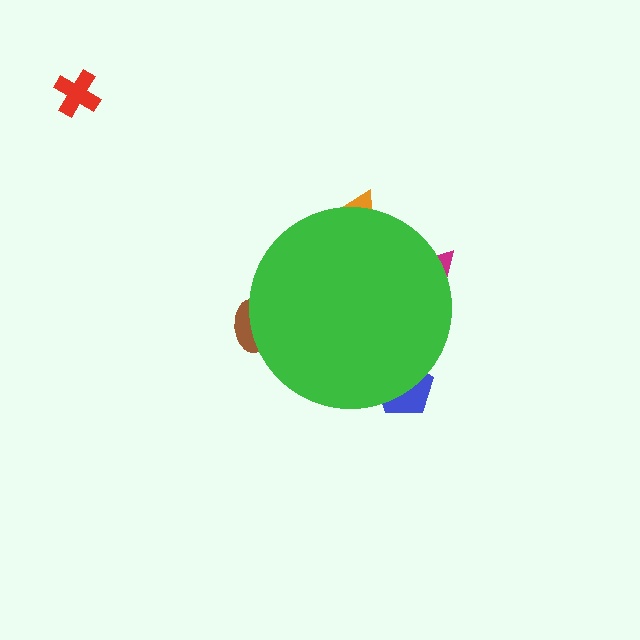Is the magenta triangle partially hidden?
Yes, the magenta triangle is partially hidden behind the green circle.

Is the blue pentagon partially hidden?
Yes, the blue pentagon is partially hidden behind the green circle.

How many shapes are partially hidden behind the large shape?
4 shapes are partially hidden.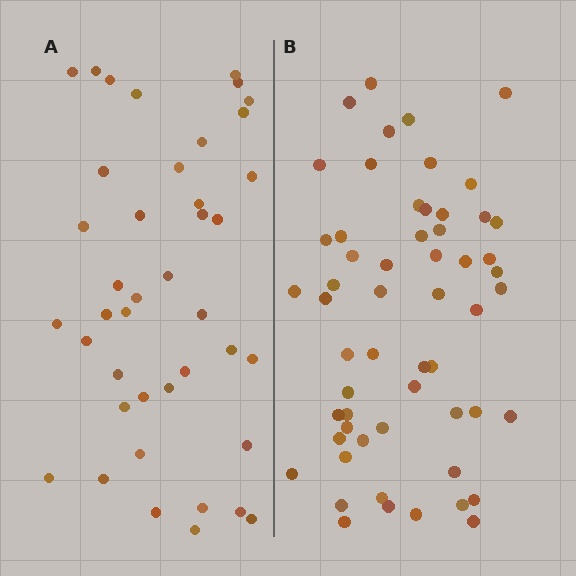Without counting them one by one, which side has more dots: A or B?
Region B (the right region) has more dots.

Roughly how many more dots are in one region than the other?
Region B has approximately 15 more dots than region A.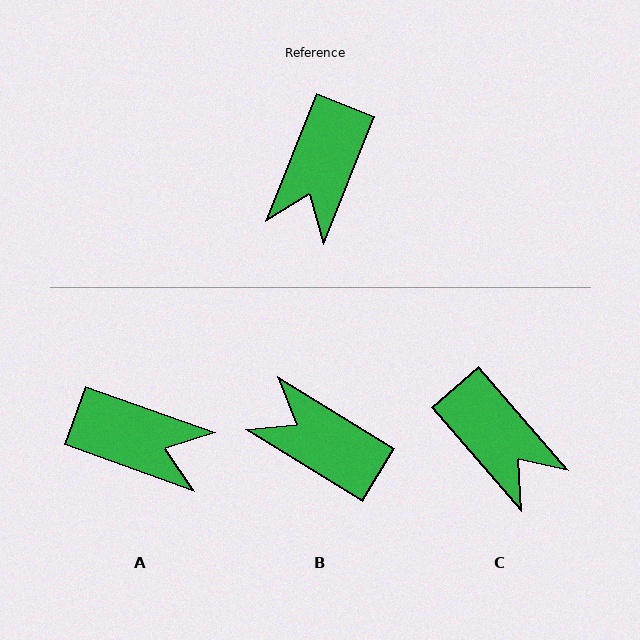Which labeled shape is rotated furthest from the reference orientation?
B, about 100 degrees away.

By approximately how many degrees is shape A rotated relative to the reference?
Approximately 92 degrees counter-clockwise.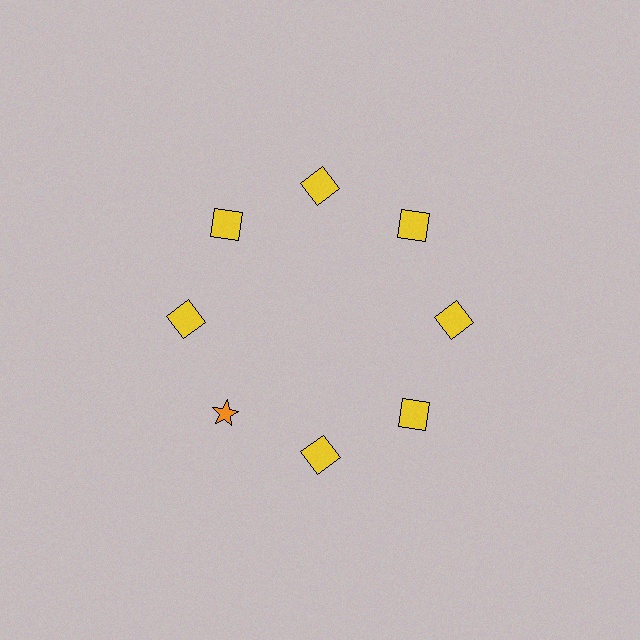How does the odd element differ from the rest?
It differs in both color (orange instead of yellow) and shape (star instead of square).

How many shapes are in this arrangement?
There are 8 shapes arranged in a ring pattern.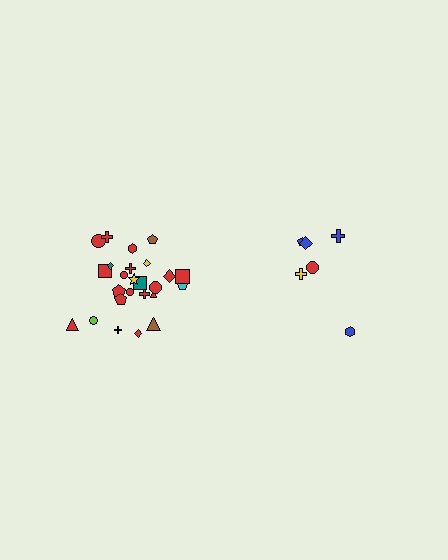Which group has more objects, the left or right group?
The left group.